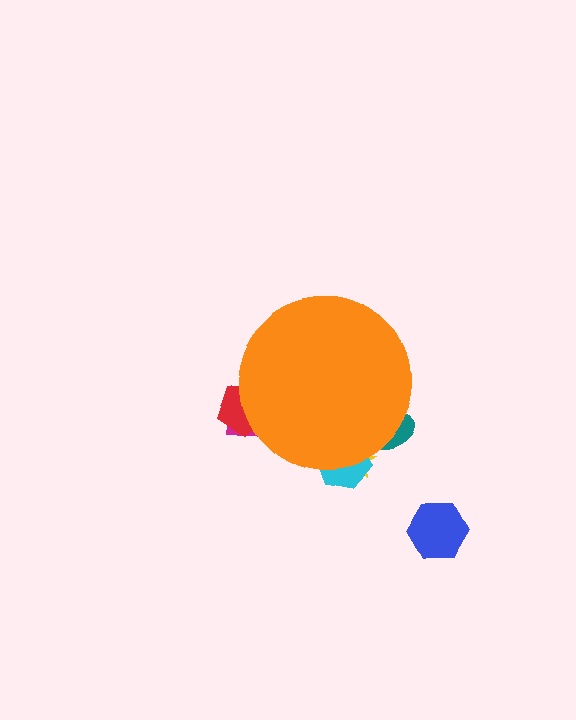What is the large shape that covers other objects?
An orange circle.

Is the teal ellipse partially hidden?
Yes, the teal ellipse is partially hidden behind the orange circle.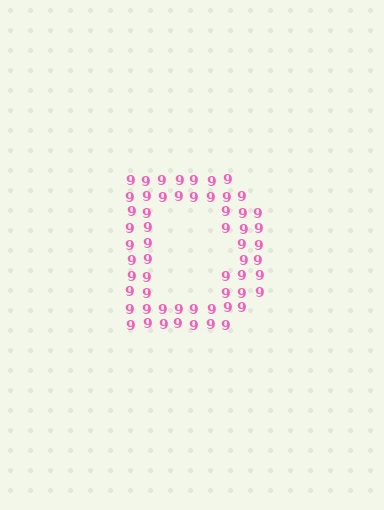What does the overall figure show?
The overall figure shows the letter D.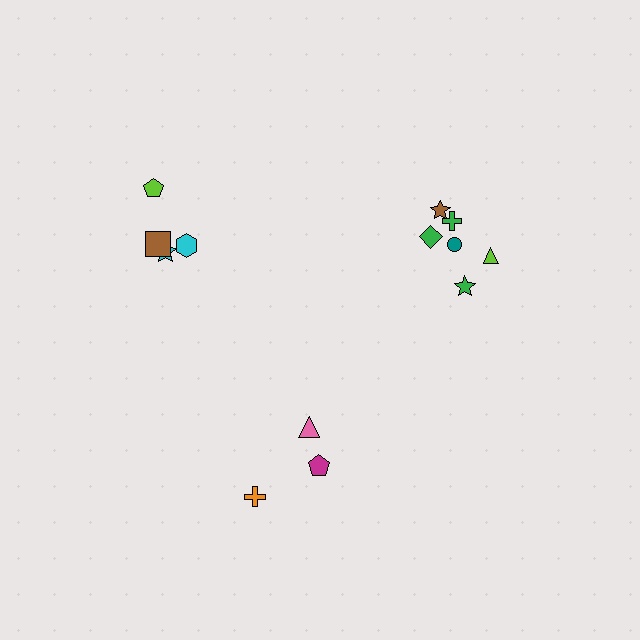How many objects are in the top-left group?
There are 4 objects.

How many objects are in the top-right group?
There are 6 objects.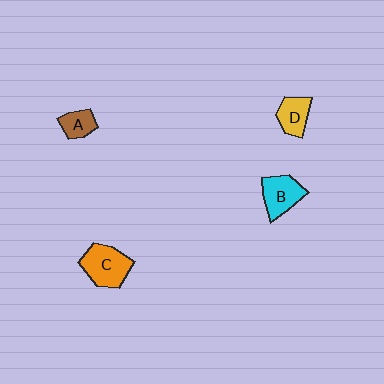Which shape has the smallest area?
Shape A (brown).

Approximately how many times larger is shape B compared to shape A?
Approximately 1.6 times.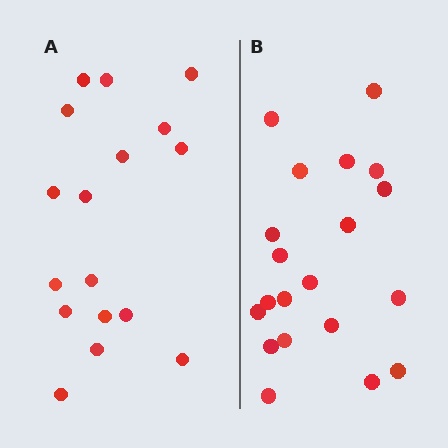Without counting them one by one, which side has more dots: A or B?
Region B (the right region) has more dots.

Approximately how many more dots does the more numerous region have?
Region B has just a few more — roughly 2 or 3 more dots than region A.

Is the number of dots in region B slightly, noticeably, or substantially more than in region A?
Region B has only slightly more — the two regions are fairly close. The ratio is roughly 1.2 to 1.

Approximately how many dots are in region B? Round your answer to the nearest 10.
About 20 dots.